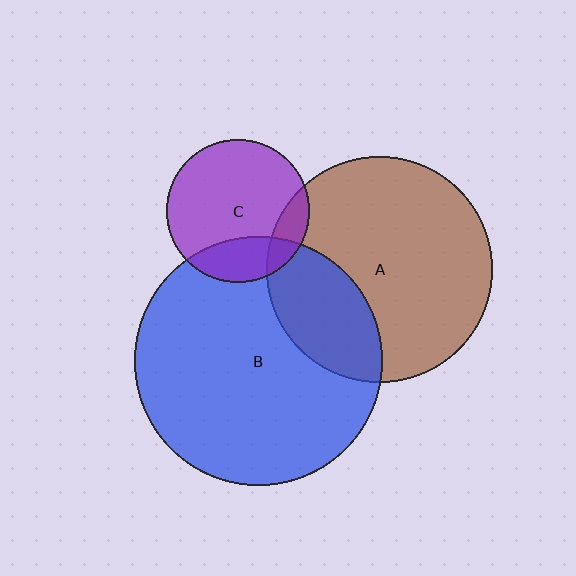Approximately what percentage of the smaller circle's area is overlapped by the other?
Approximately 15%.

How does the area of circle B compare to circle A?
Approximately 1.2 times.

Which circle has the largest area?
Circle B (blue).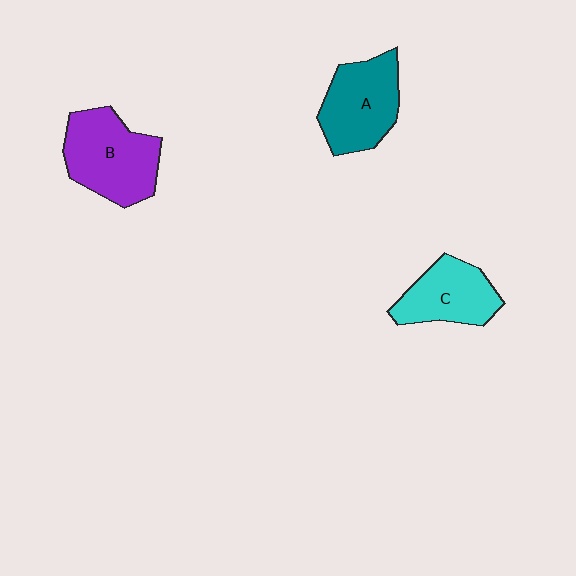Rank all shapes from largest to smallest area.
From largest to smallest: B (purple), A (teal), C (cyan).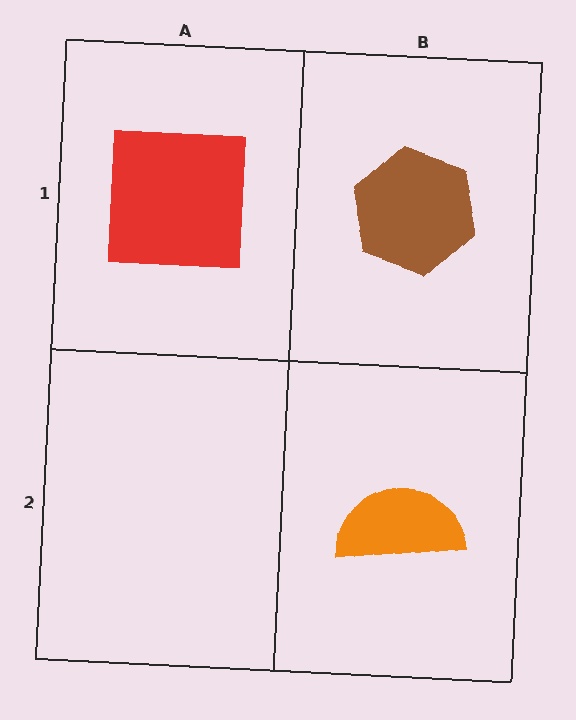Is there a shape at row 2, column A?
No, that cell is empty.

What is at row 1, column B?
A brown hexagon.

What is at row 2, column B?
An orange semicircle.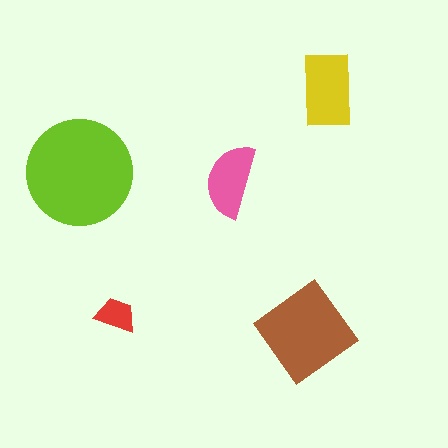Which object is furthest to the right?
The yellow rectangle is rightmost.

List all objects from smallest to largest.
The red trapezoid, the pink semicircle, the yellow rectangle, the brown diamond, the lime circle.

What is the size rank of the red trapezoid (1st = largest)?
5th.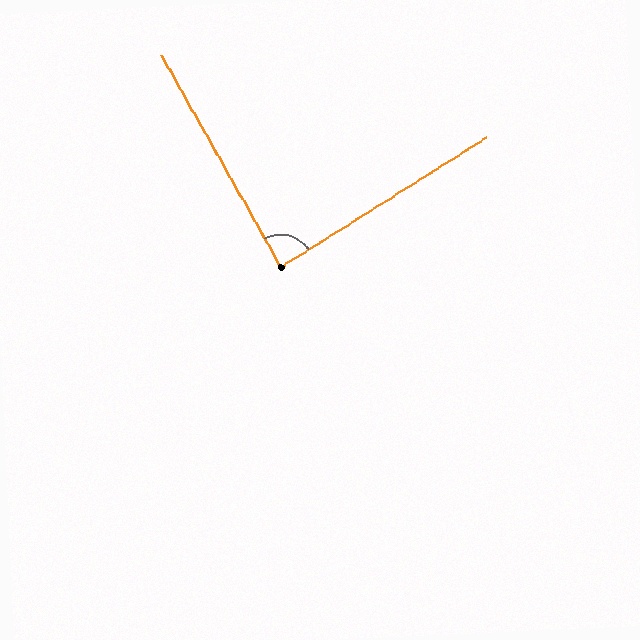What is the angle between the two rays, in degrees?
Approximately 87 degrees.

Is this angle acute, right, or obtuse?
It is approximately a right angle.